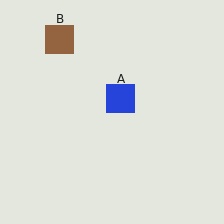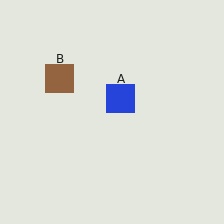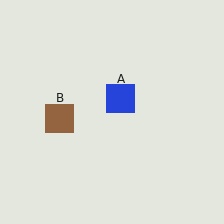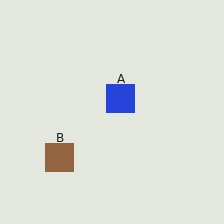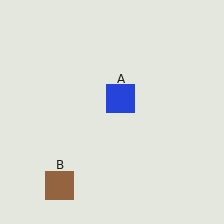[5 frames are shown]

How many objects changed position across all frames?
1 object changed position: brown square (object B).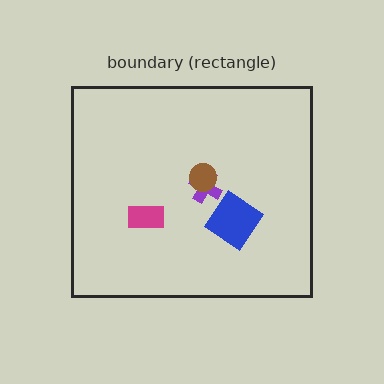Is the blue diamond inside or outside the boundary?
Inside.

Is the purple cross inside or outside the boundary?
Inside.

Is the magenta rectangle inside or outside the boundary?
Inside.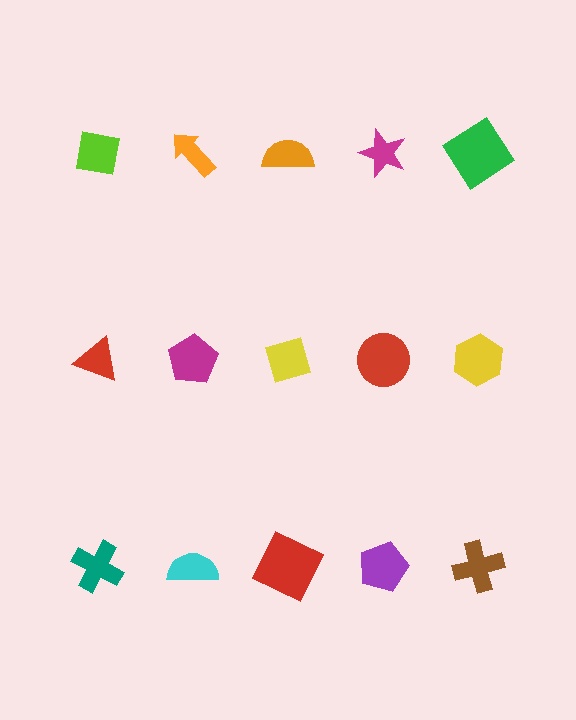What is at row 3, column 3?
A red square.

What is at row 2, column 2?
A magenta pentagon.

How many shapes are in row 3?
5 shapes.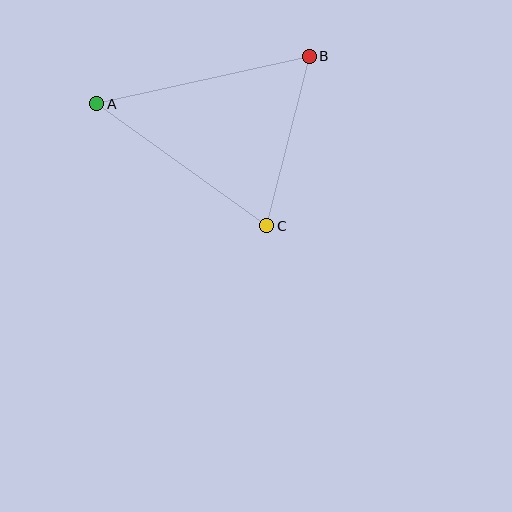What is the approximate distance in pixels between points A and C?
The distance between A and C is approximately 209 pixels.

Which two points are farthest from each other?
Points A and B are farthest from each other.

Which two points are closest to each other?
Points B and C are closest to each other.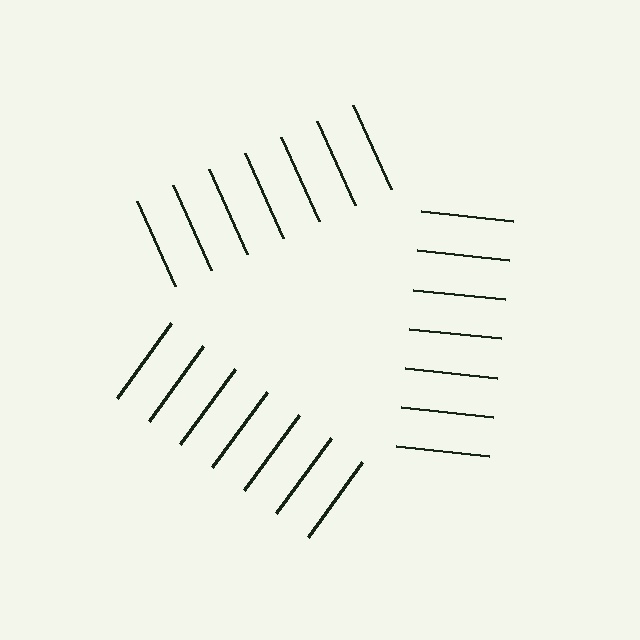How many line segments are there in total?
21 — 7 along each of the 3 edges.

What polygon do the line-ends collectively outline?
An illusory triangle — the line segments terminate on its edges but no continuous stroke is drawn.